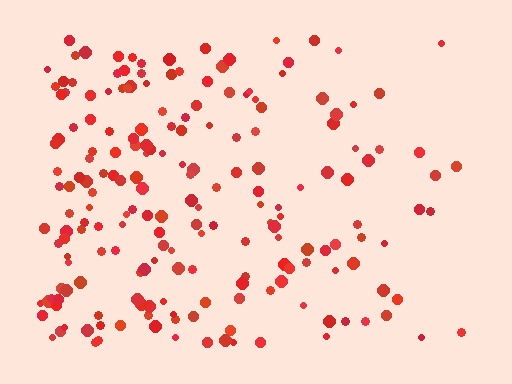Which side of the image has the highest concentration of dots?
The left.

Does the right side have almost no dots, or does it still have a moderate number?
Still a moderate number, just noticeably fewer than the left.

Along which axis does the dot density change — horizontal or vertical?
Horizontal.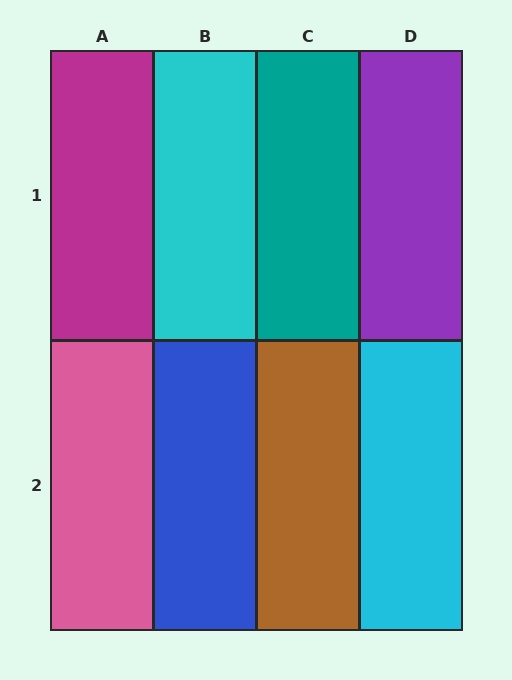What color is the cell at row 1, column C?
Teal.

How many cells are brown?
1 cell is brown.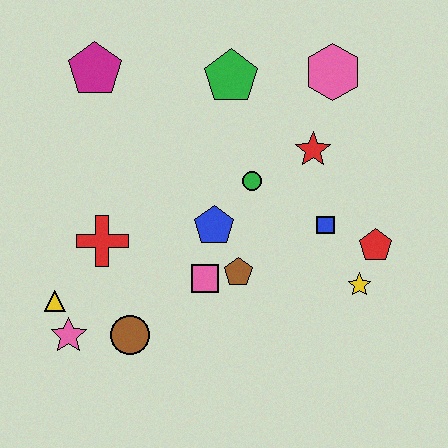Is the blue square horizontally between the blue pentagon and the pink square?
No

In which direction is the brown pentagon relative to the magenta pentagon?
The brown pentagon is below the magenta pentagon.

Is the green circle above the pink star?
Yes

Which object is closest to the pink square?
The brown pentagon is closest to the pink square.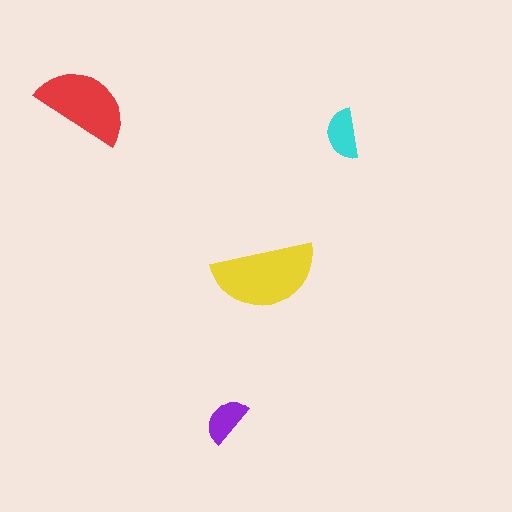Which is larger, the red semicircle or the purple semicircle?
The red one.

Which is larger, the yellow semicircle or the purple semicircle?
The yellow one.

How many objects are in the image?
There are 4 objects in the image.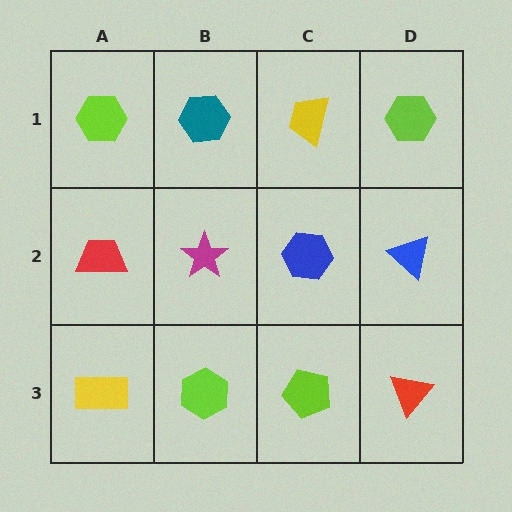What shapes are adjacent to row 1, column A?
A red trapezoid (row 2, column A), a teal hexagon (row 1, column B).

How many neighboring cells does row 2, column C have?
4.